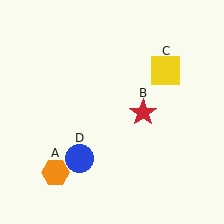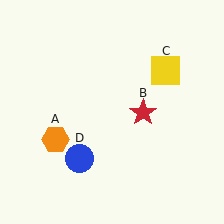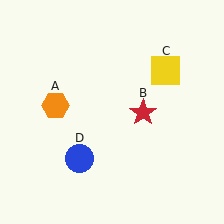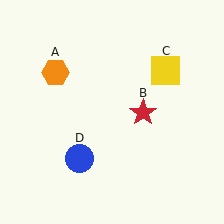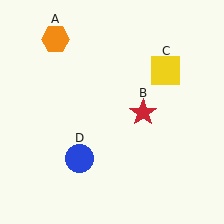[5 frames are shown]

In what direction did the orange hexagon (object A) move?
The orange hexagon (object A) moved up.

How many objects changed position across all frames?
1 object changed position: orange hexagon (object A).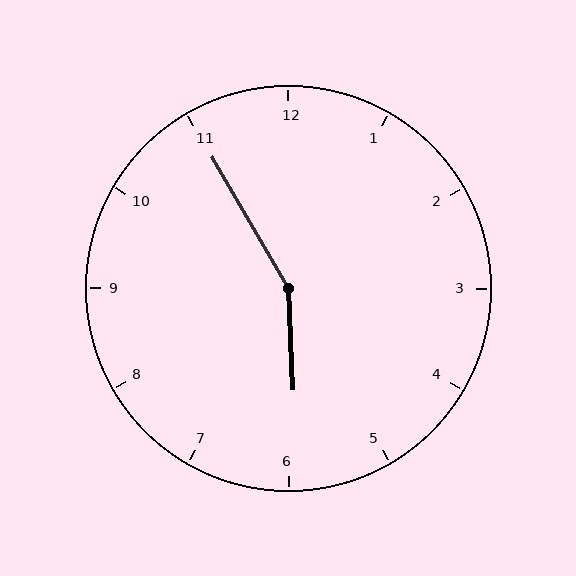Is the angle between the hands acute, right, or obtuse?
It is obtuse.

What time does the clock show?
5:55.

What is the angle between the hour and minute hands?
Approximately 152 degrees.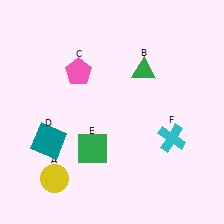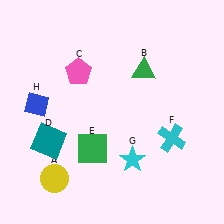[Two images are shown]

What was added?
A cyan star (G), a blue diamond (H) were added in Image 2.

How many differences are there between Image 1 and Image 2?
There are 2 differences between the two images.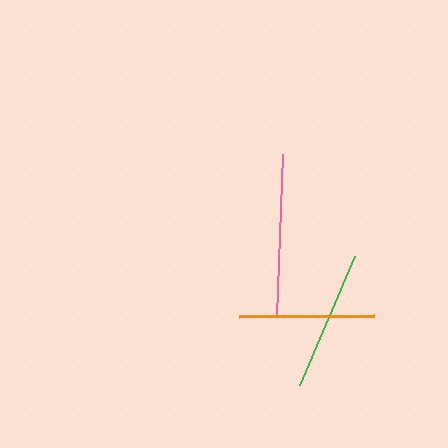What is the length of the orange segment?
The orange segment is approximately 135 pixels long.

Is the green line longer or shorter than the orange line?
The green line is longer than the orange line.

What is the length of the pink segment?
The pink segment is approximately 162 pixels long.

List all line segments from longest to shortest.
From longest to shortest: pink, green, orange.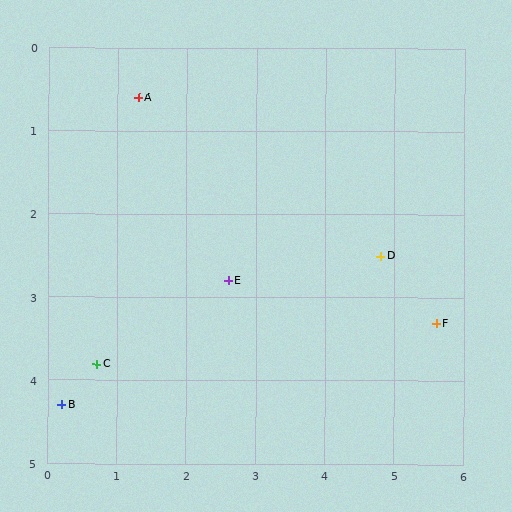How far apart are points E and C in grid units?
Points E and C are about 2.1 grid units apart.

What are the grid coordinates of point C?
Point C is at approximately (0.7, 3.8).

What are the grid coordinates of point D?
Point D is at approximately (4.8, 2.5).